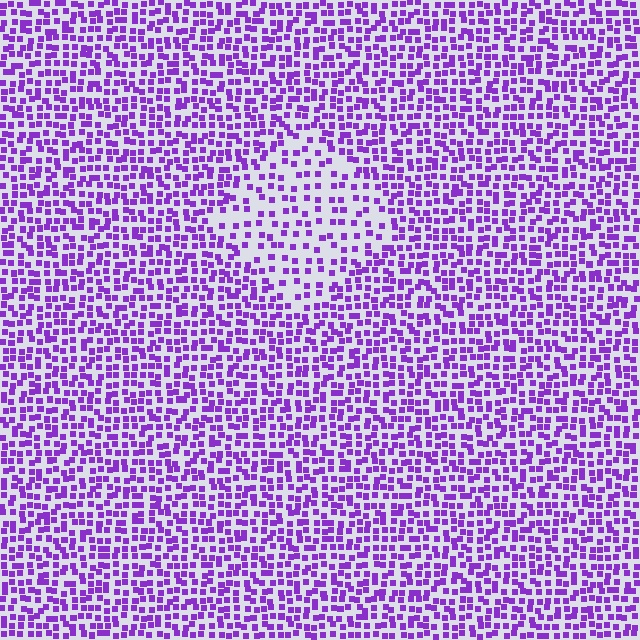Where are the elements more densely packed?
The elements are more densely packed outside the diamond boundary.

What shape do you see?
I see a diamond.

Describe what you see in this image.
The image contains small purple elements arranged at two different densities. A diamond-shaped region is visible where the elements are less densely packed than the surrounding area.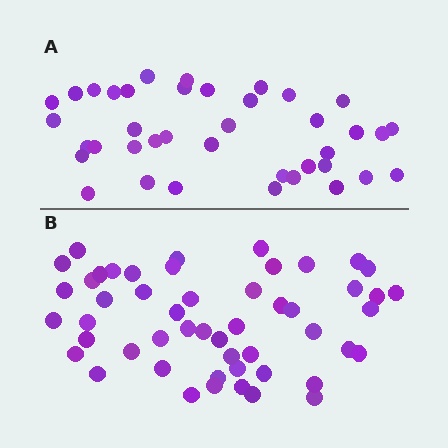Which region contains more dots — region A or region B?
Region B (the bottom region) has more dots.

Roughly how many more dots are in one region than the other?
Region B has roughly 12 or so more dots than region A.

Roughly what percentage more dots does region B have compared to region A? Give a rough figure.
About 30% more.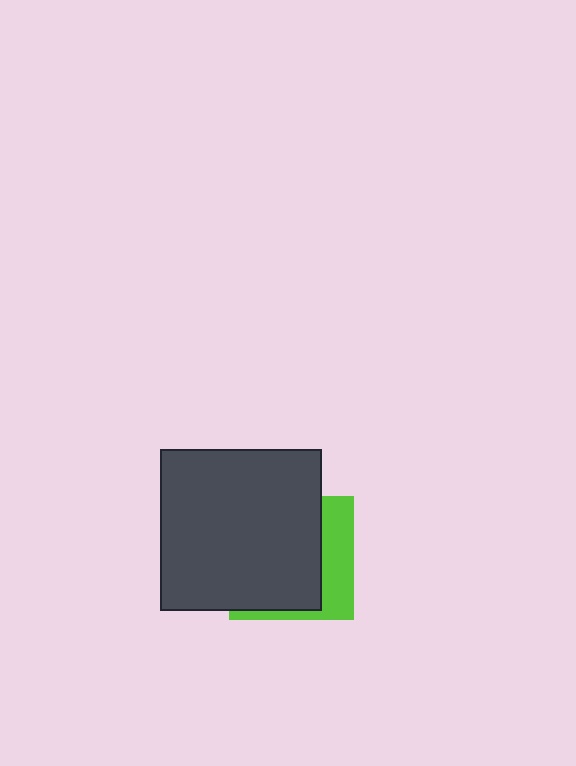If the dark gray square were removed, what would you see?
You would see the complete lime square.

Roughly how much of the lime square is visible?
A small part of it is visible (roughly 31%).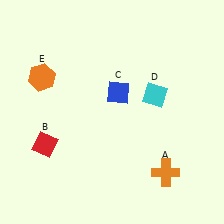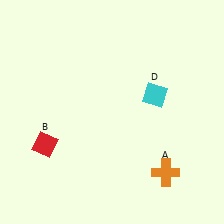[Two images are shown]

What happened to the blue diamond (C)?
The blue diamond (C) was removed in Image 2. It was in the top-right area of Image 1.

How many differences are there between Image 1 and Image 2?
There are 2 differences between the two images.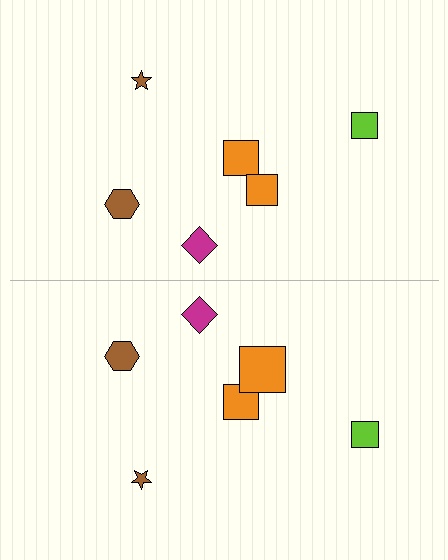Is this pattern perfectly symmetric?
No, the pattern is not perfectly symmetric. The orange square on the bottom side has a different size than its mirror counterpart.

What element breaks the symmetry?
The orange square on the bottom side has a different size than its mirror counterpart.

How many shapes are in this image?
There are 12 shapes in this image.